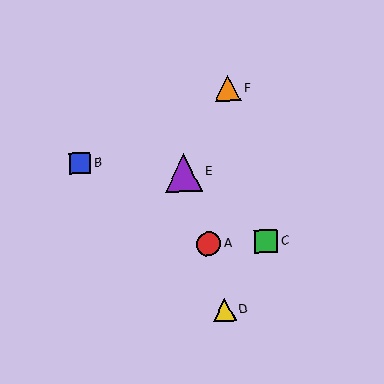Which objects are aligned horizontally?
Objects A, C are aligned horizontally.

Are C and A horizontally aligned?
Yes, both are at y≈241.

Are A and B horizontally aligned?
No, A is at y≈244 and B is at y≈163.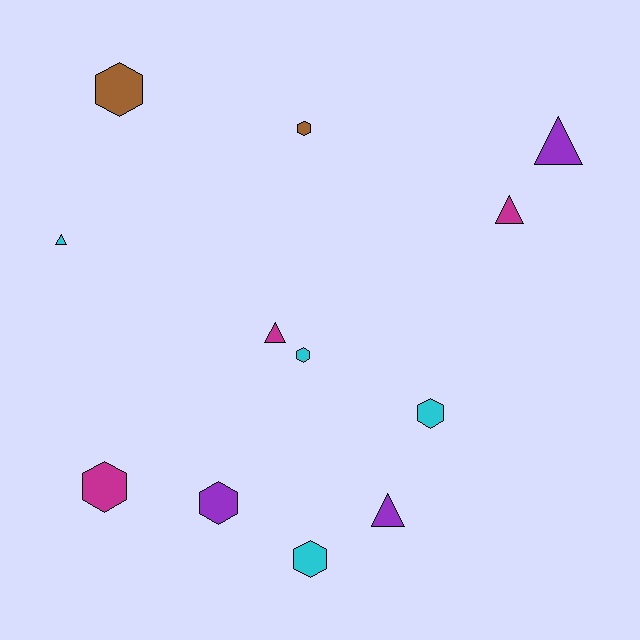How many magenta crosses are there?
There are no magenta crosses.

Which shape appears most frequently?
Hexagon, with 7 objects.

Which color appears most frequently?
Cyan, with 4 objects.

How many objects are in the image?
There are 12 objects.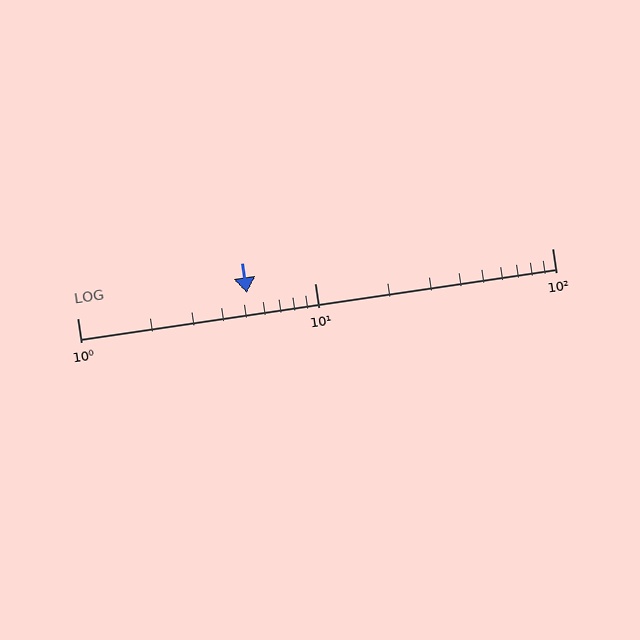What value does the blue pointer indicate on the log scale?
The pointer indicates approximately 5.2.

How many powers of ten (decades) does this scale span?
The scale spans 2 decades, from 1 to 100.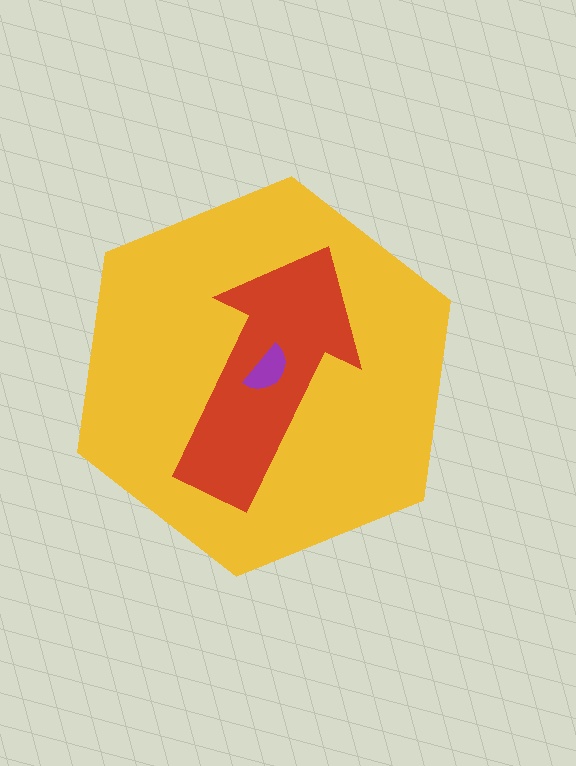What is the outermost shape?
The yellow hexagon.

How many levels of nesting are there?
3.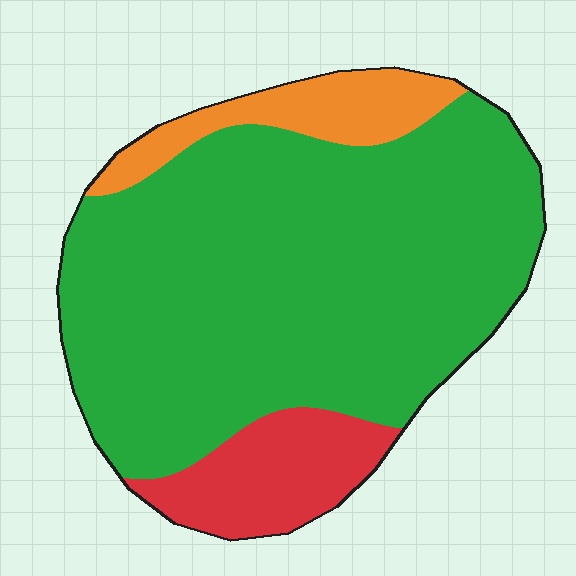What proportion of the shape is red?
Red takes up about one eighth (1/8) of the shape.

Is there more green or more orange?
Green.